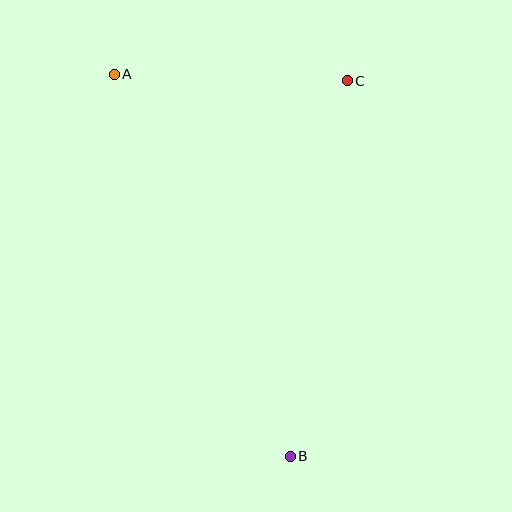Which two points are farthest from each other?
Points A and B are farthest from each other.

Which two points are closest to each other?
Points A and C are closest to each other.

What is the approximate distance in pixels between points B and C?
The distance between B and C is approximately 380 pixels.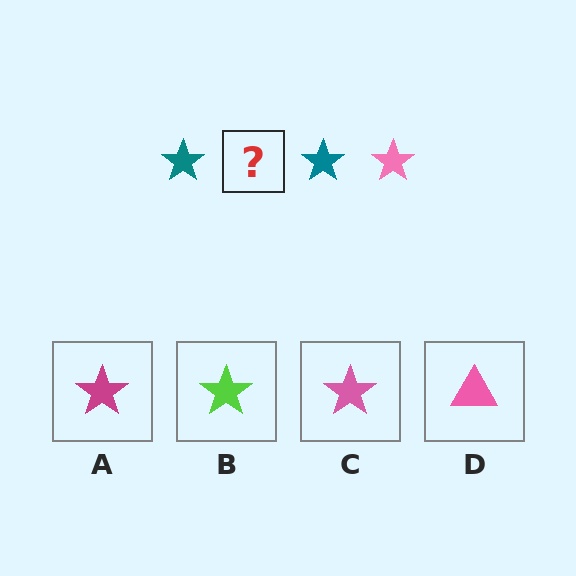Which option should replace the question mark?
Option C.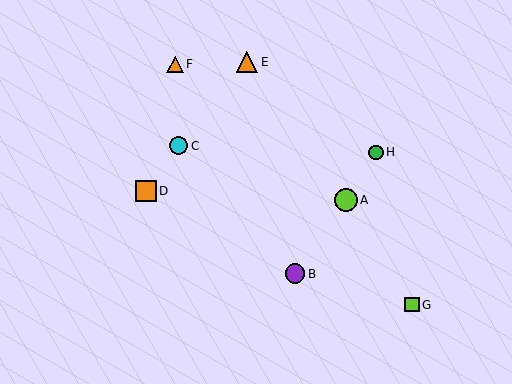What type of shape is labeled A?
Shape A is a lime circle.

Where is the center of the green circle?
The center of the green circle is at (376, 152).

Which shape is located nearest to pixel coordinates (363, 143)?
The green circle (labeled H) at (376, 152) is nearest to that location.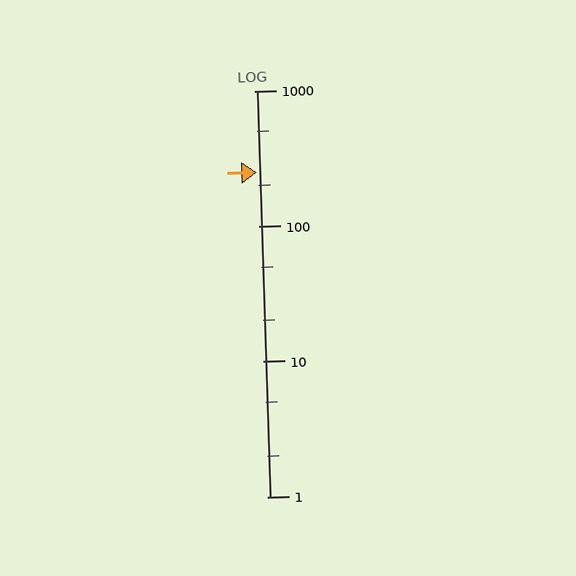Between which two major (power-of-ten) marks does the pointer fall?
The pointer is between 100 and 1000.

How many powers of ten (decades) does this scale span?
The scale spans 3 decades, from 1 to 1000.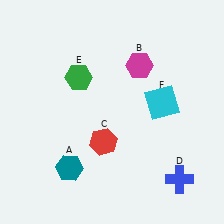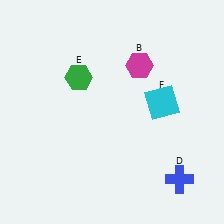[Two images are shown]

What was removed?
The red hexagon (C), the teal hexagon (A) were removed in Image 2.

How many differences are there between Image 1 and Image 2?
There are 2 differences between the two images.